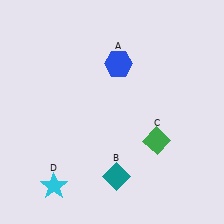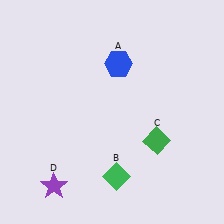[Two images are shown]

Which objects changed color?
B changed from teal to green. D changed from cyan to purple.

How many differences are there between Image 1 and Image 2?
There are 2 differences between the two images.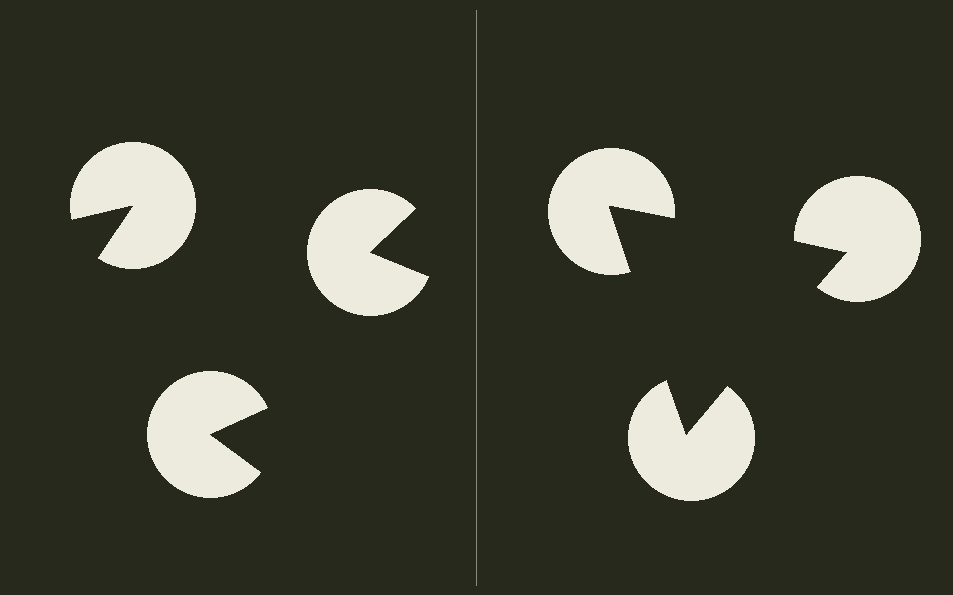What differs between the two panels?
The pac-man discs are positioned identically on both sides; only the wedge orientations differ. On the right they align to a triangle; on the left they are misaligned.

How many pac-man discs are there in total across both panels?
6 — 3 on each side.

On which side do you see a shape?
An illusory triangle appears on the right side. On the left side the wedge cuts are rotated, so no coherent shape forms.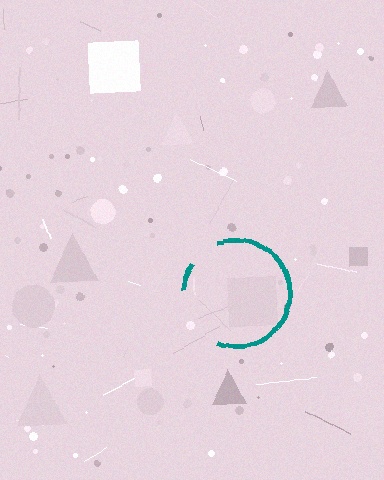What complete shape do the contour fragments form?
The contour fragments form a circle.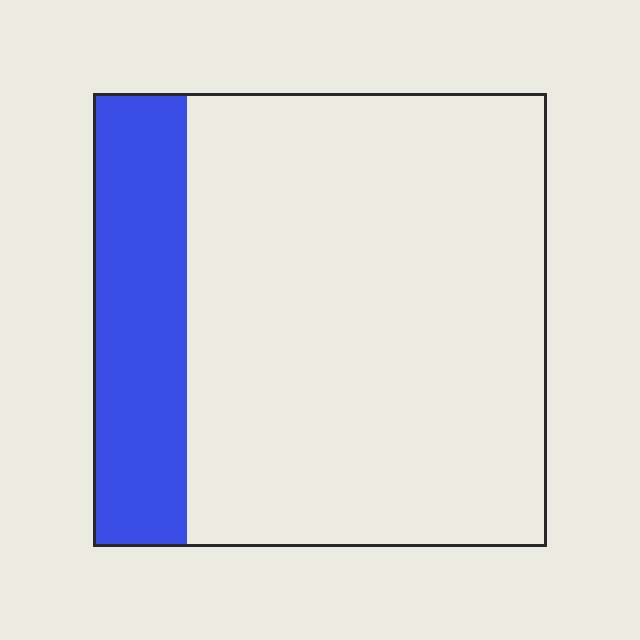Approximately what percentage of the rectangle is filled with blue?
Approximately 20%.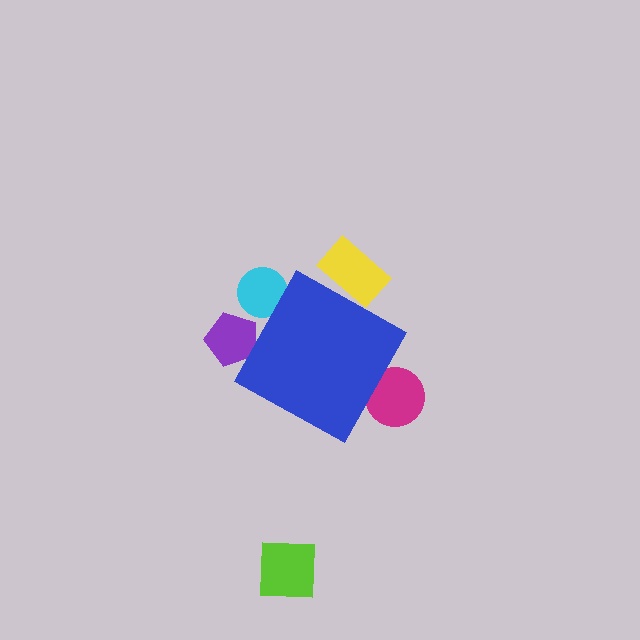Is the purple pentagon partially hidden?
Yes, the purple pentagon is partially hidden behind the blue diamond.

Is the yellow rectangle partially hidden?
Yes, the yellow rectangle is partially hidden behind the blue diamond.